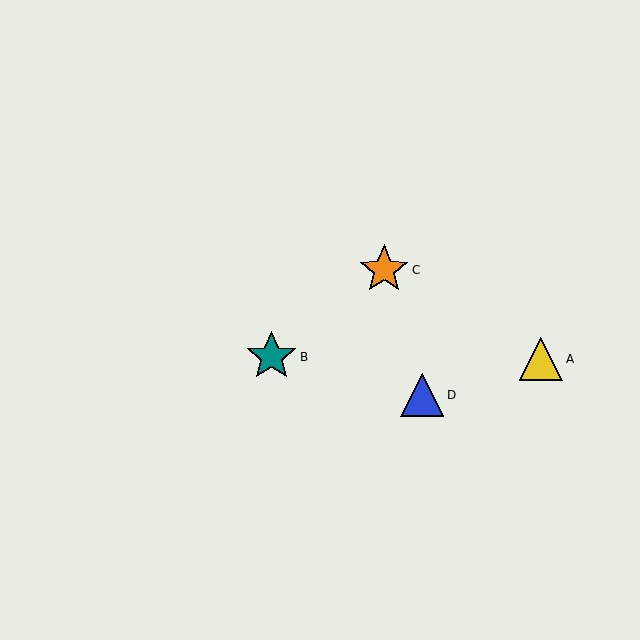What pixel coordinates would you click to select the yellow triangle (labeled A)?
Click at (541, 359) to select the yellow triangle A.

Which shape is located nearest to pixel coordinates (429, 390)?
The blue triangle (labeled D) at (422, 395) is nearest to that location.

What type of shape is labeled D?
Shape D is a blue triangle.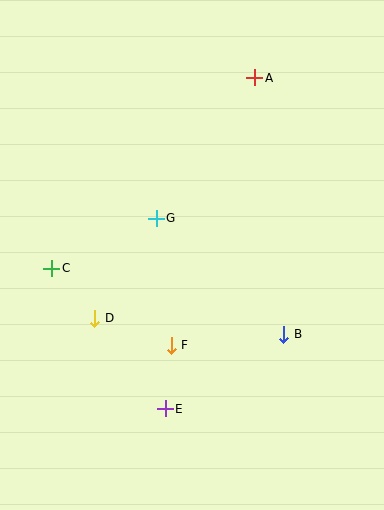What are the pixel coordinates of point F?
Point F is at (171, 345).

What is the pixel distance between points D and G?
The distance between D and G is 117 pixels.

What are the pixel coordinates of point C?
Point C is at (52, 268).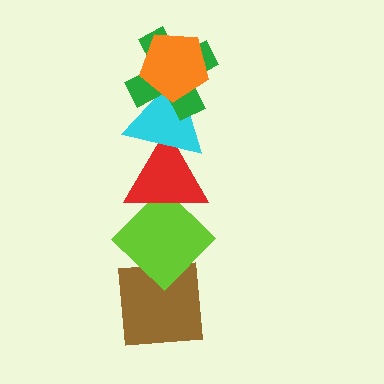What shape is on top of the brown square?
The lime diamond is on top of the brown square.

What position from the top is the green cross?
The green cross is 2nd from the top.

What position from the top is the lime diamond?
The lime diamond is 5th from the top.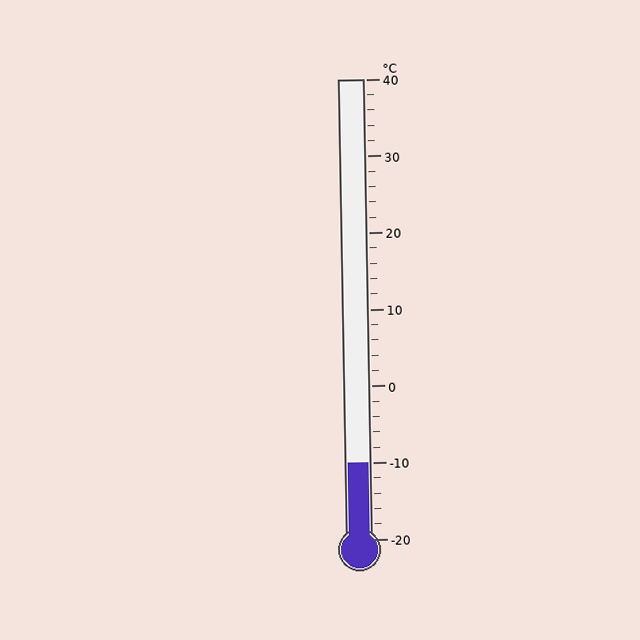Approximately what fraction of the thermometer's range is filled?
The thermometer is filled to approximately 15% of its range.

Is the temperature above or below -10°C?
The temperature is at -10°C.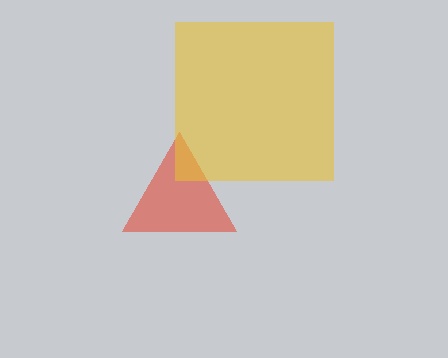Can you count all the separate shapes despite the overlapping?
Yes, there are 2 separate shapes.